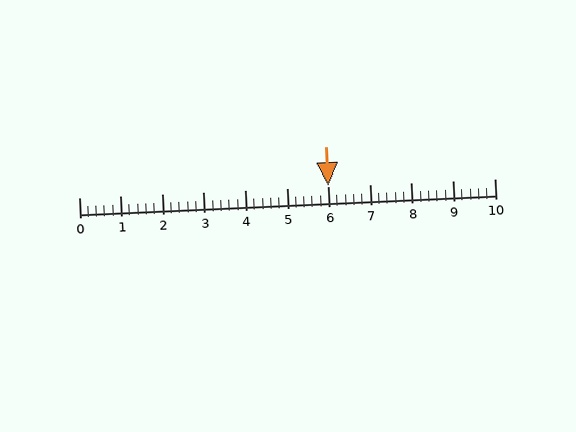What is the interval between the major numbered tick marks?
The major tick marks are spaced 1 units apart.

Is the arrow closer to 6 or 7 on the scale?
The arrow is closer to 6.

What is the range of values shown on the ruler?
The ruler shows values from 0 to 10.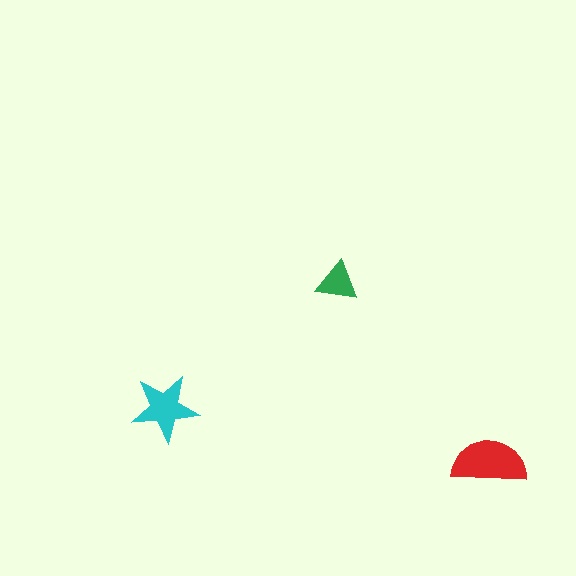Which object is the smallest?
The green triangle.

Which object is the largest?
The red semicircle.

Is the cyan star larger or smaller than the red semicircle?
Smaller.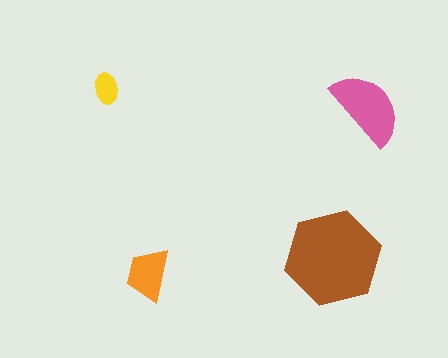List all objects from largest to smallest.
The brown hexagon, the pink semicircle, the orange trapezoid, the yellow ellipse.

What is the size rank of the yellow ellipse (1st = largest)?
4th.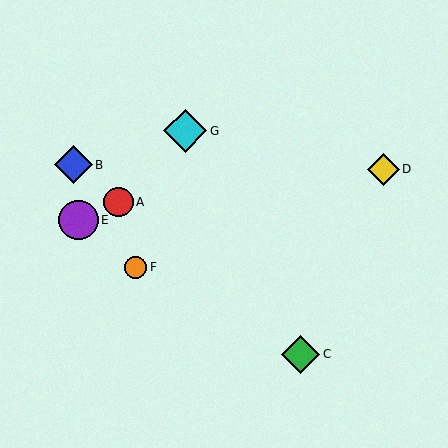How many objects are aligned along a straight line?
3 objects (A, B, C) are aligned along a straight line.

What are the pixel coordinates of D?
Object D is at (383, 169).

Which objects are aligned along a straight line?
Objects A, B, C are aligned along a straight line.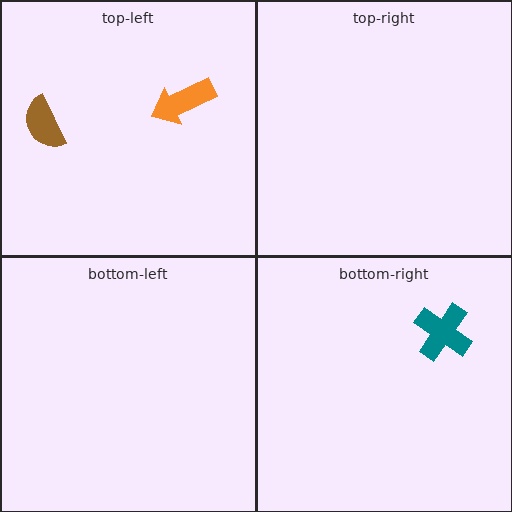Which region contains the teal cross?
The bottom-right region.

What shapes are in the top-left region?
The orange arrow, the brown semicircle.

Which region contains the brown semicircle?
The top-left region.